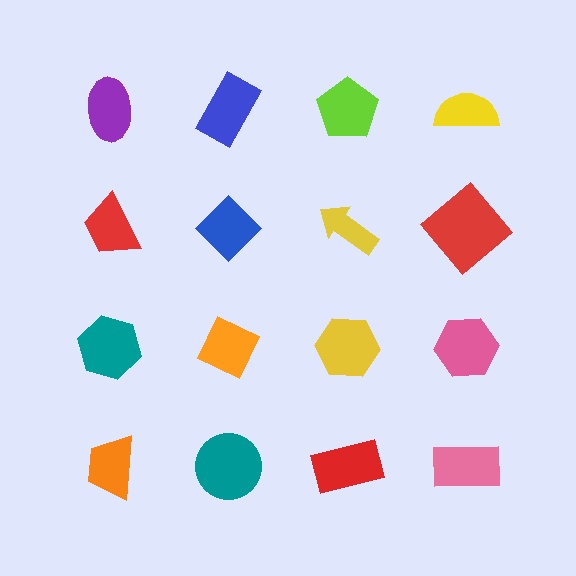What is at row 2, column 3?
A yellow arrow.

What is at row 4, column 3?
A red rectangle.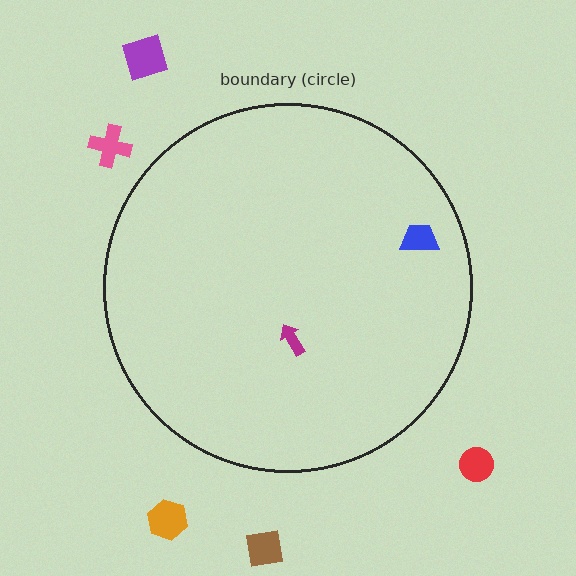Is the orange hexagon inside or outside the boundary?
Outside.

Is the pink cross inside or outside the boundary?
Outside.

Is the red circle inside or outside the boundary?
Outside.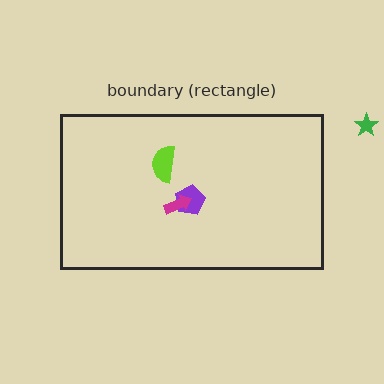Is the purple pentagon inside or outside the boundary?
Inside.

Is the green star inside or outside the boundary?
Outside.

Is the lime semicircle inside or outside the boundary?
Inside.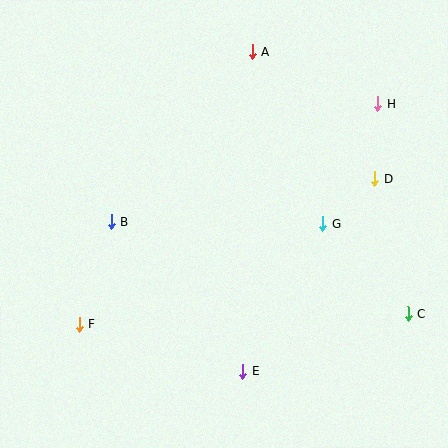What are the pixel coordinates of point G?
Point G is at (323, 224).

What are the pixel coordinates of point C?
Point C is at (408, 314).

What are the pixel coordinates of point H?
Point H is at (378, 104).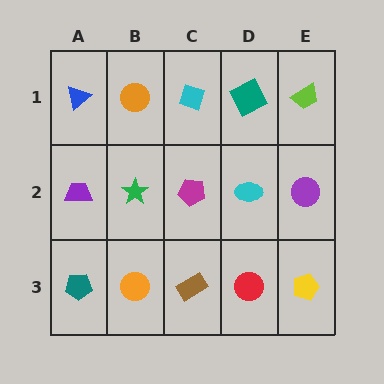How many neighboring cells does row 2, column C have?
4.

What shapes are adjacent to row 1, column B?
A green star (row 2, column B), a blue triangle (row 1, column A), a cyan diamond (row 1, column C).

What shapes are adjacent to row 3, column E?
A purple circle (row 2, column E), a red circle (row 3, column D).